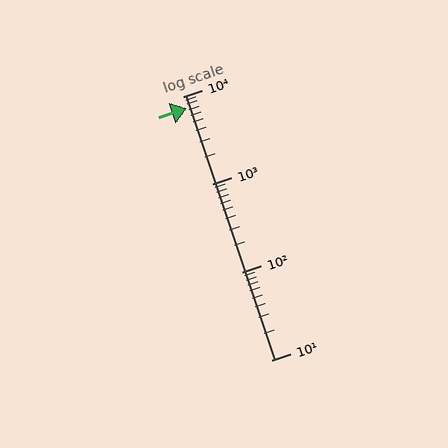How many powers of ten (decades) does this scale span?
The scale spans 3 decades, from 10 to 10000.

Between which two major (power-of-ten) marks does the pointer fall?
The pointer is between 1000 and 10000.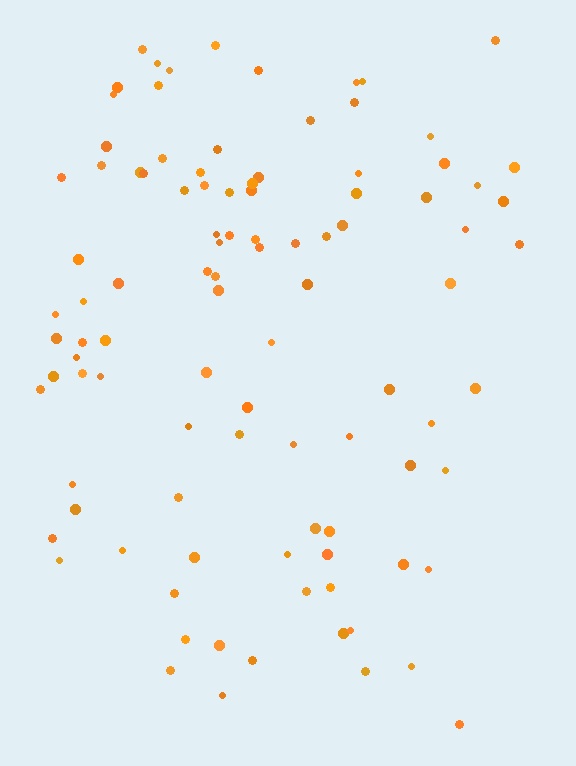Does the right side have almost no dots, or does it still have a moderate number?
Still a moderate number, just noticeably fewer than the left.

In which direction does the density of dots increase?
From right to left, with the left side densest.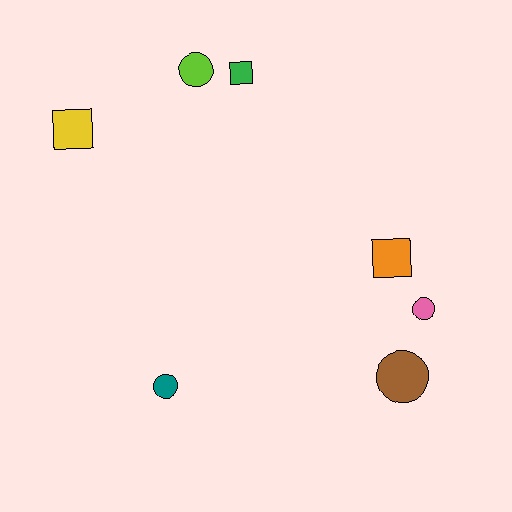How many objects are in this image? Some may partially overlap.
There are 7 objects.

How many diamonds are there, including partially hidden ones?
There are no diamonds.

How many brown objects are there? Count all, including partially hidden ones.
There is 1 brown object.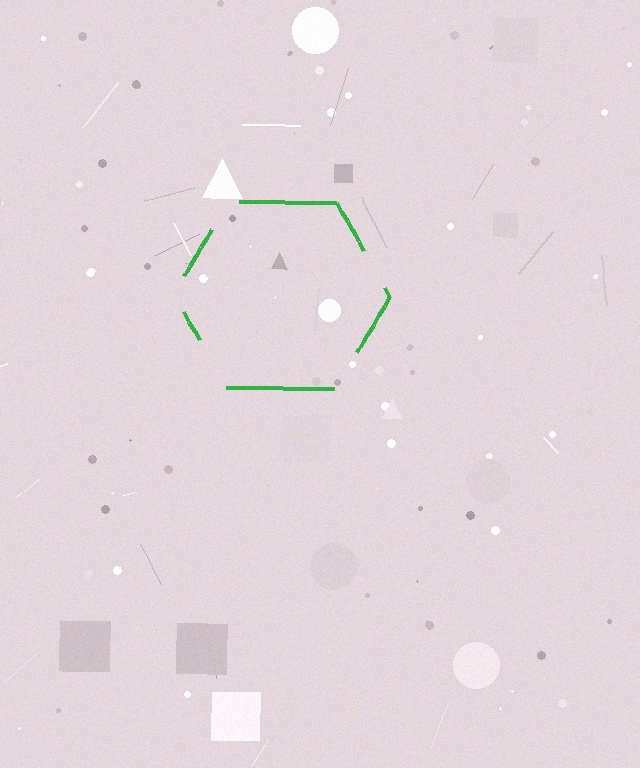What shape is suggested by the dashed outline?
The dashed outline suggests a hexagon.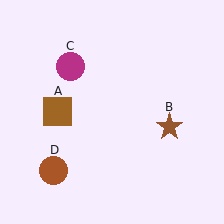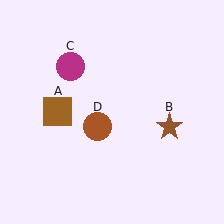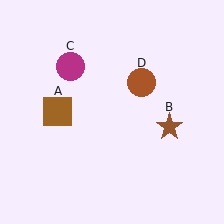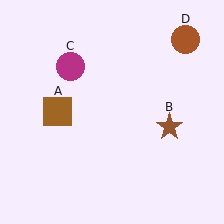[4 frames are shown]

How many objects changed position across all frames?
1 object changed position: brown circle (object D).